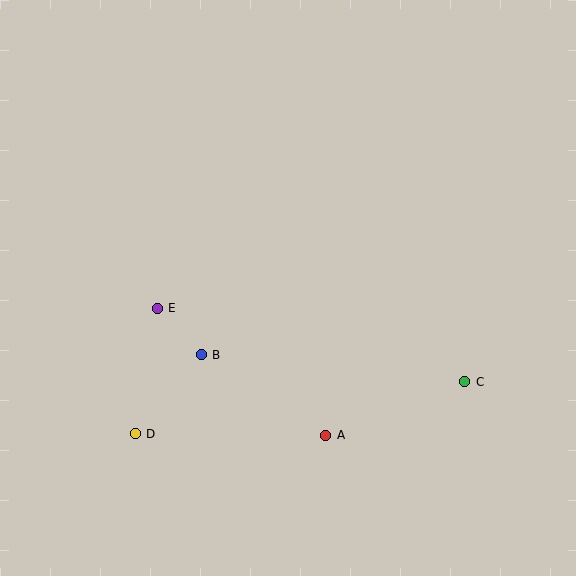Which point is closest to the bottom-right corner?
Point C is closest to the bottom-right corner.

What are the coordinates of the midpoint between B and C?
The midpoint between B and C is at (333, 368).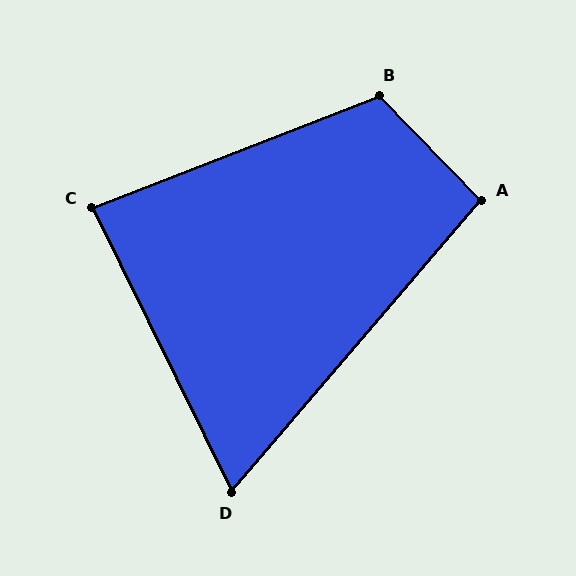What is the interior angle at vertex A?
Approximately 95 degrees (approximately right).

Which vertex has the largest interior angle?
B, at approximately 113 degrees.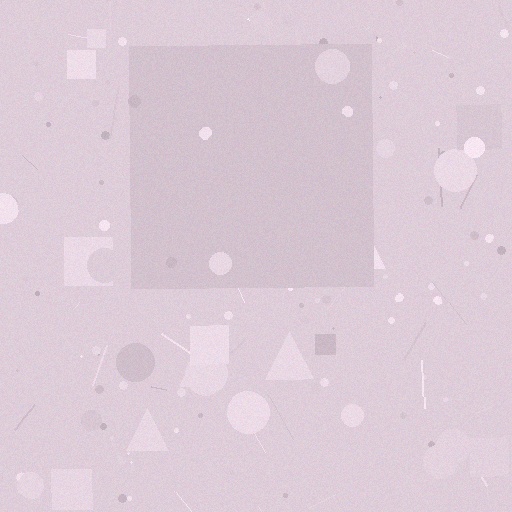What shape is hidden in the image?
A square is hidden in the image.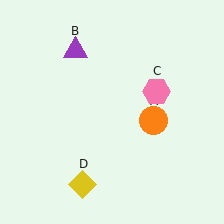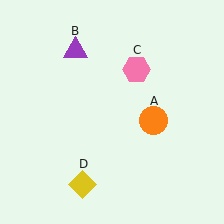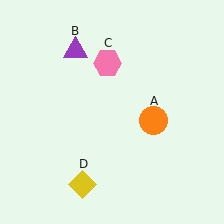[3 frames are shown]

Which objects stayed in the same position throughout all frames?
Orange circle (object A) and purple triangle (object B) and yellow diamond (object D) remained stationary.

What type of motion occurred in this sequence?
The pink hexagon (object C) rotated counterclockwise around the center of the scene.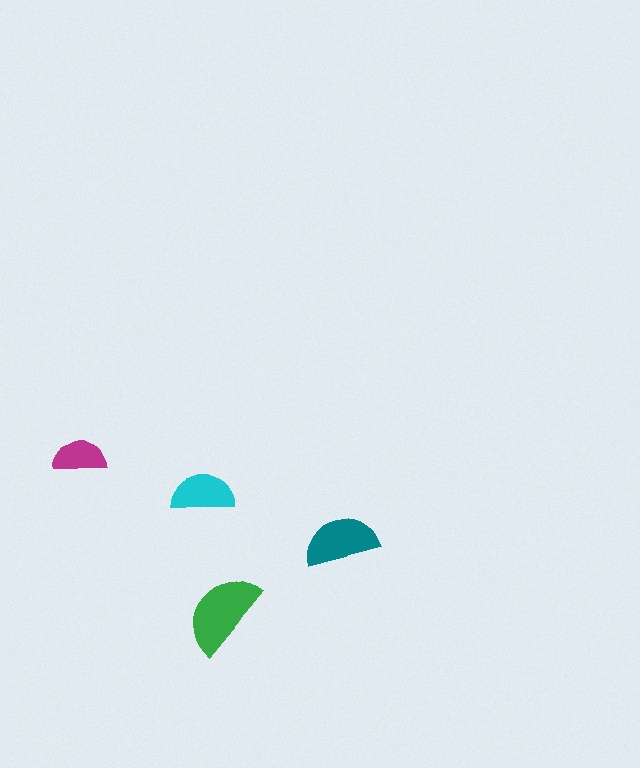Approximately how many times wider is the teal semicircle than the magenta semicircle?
About 1.5 times wider.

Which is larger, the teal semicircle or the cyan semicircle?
The teal one.